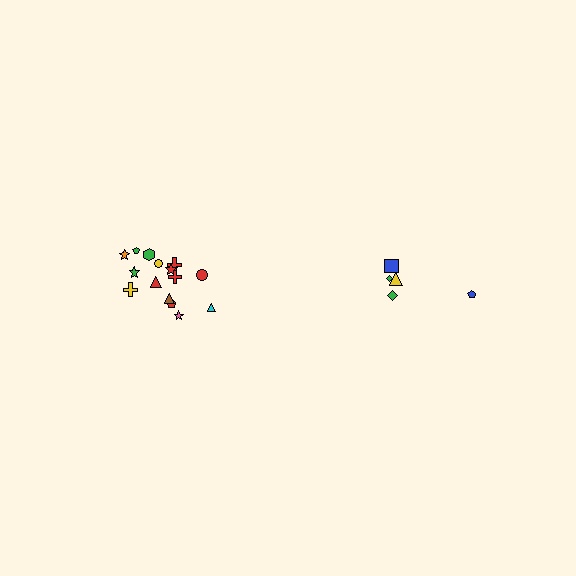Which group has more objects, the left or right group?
The left group.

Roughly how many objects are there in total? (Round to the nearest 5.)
Roughly 20 objects in total.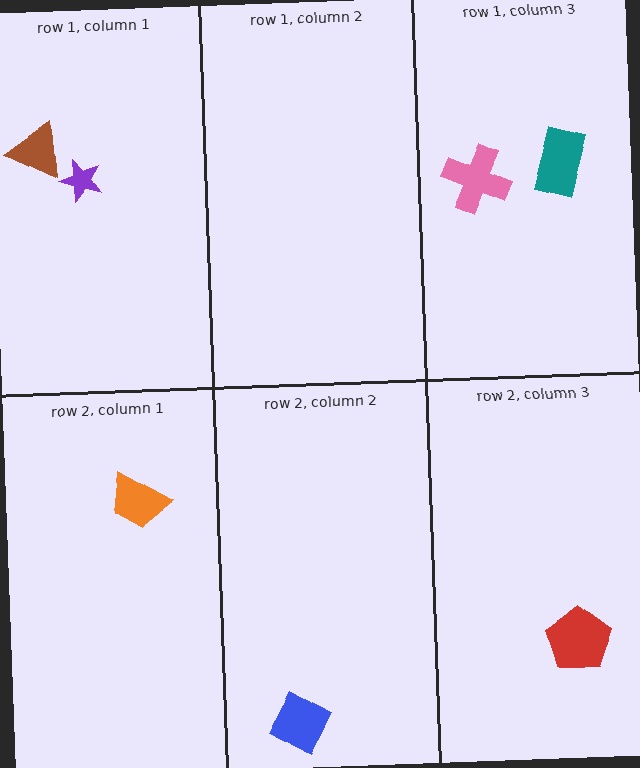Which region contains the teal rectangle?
The row 1, column 3 region.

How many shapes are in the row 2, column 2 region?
1.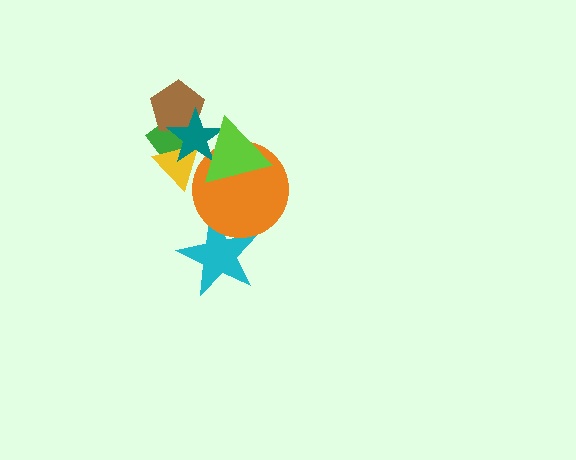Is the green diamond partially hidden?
Yes, it is partially covered by another shape.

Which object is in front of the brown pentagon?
The teal star is in front of the brown pentagon.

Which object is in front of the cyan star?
The orange circle is in front of the cyan star.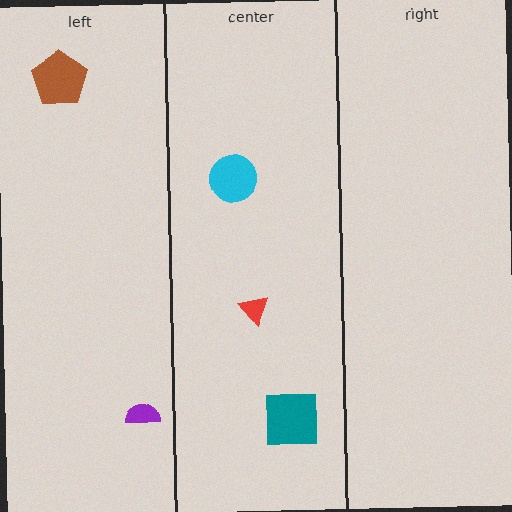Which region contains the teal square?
The center region.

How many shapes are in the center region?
3.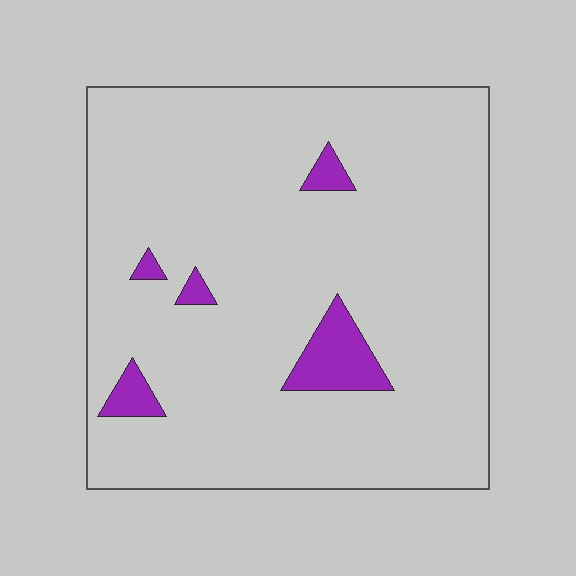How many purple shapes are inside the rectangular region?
5.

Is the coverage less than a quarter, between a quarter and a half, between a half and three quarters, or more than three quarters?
Less than a quarter.